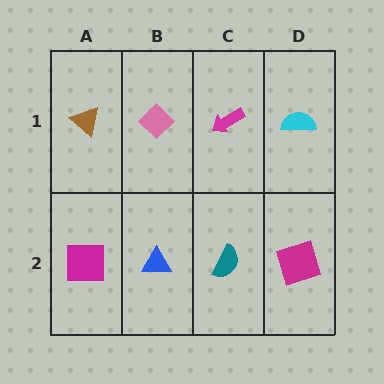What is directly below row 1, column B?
A blue triangle.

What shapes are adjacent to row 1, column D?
A magenta square (row 2, column D), a magenta arrow (row 1, column C).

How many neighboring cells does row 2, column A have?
2.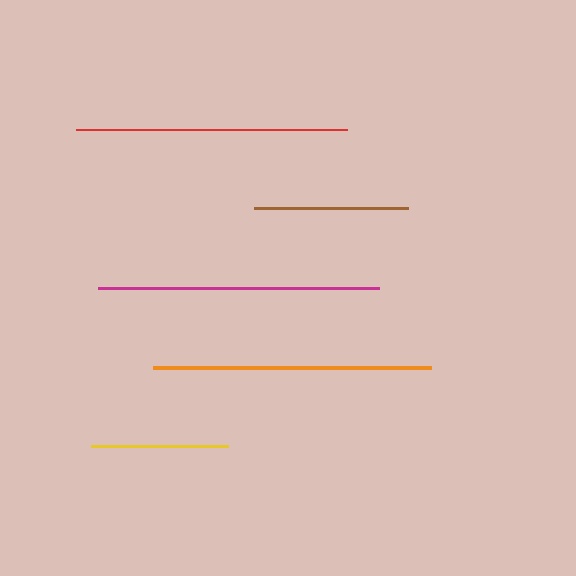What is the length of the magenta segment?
The magenta segment is approximately 281 pixels long.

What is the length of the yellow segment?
The yellow segment is approximately 137 pixels long.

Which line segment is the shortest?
The yellow line is the shortest at approximately 137 pixels.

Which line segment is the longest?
The magenta line is the longest at approximately 281 pixels.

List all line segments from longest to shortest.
From longest to shortest: magenta, orange, red, brown, yellow.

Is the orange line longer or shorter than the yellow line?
The orange line is longer than the yellow line.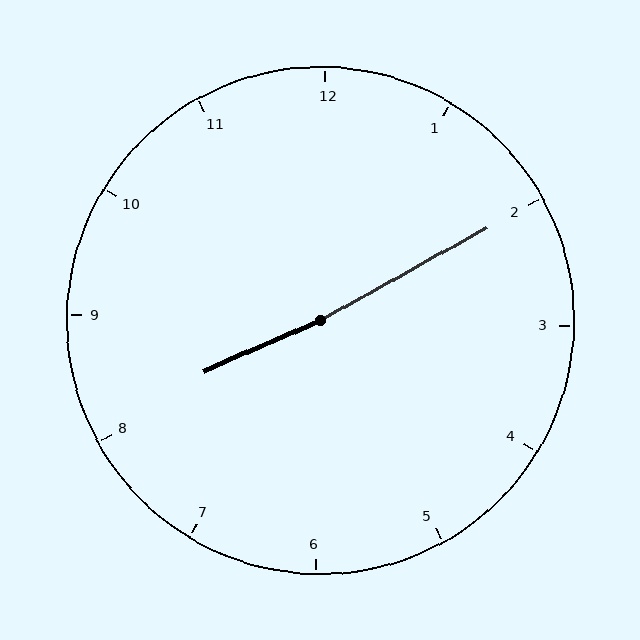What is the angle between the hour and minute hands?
Approximately 175 degrees.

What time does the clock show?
8:10.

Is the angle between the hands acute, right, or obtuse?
It is obtuse.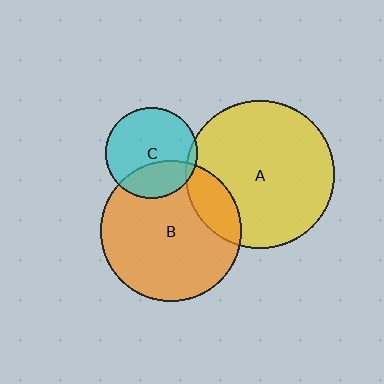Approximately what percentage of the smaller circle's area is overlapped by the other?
Approximately 30%.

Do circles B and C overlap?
Yes.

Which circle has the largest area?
Circle A (yellow).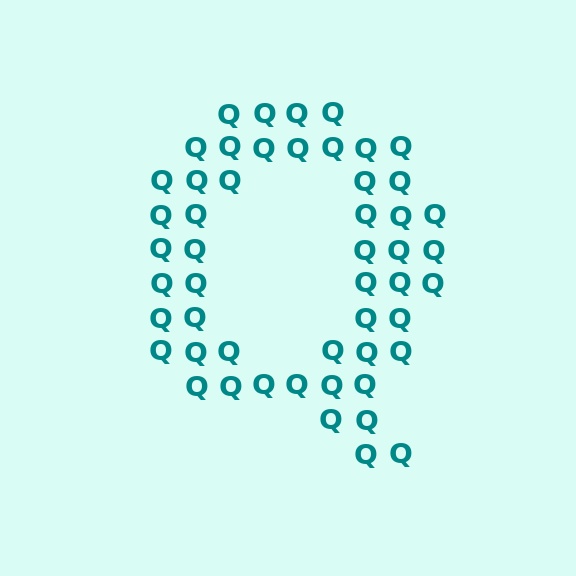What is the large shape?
The large shape is the letter Q.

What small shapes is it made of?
It is made of small letter Q's.